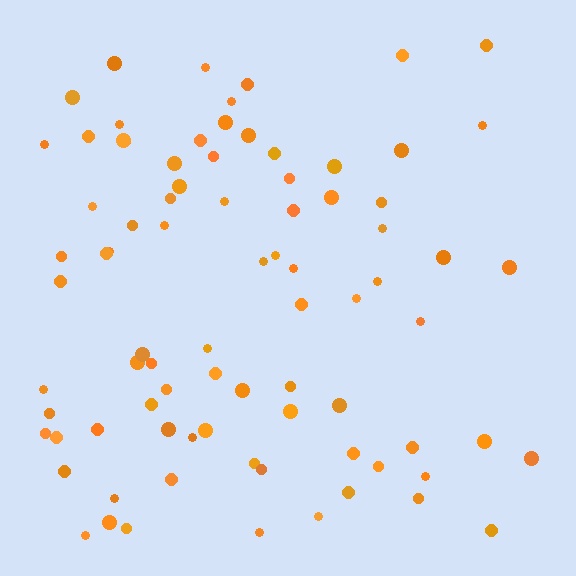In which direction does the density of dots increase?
From right to left, with the left side densest.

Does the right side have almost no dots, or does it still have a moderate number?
Still a moderate number, just noticeably fewer than the left.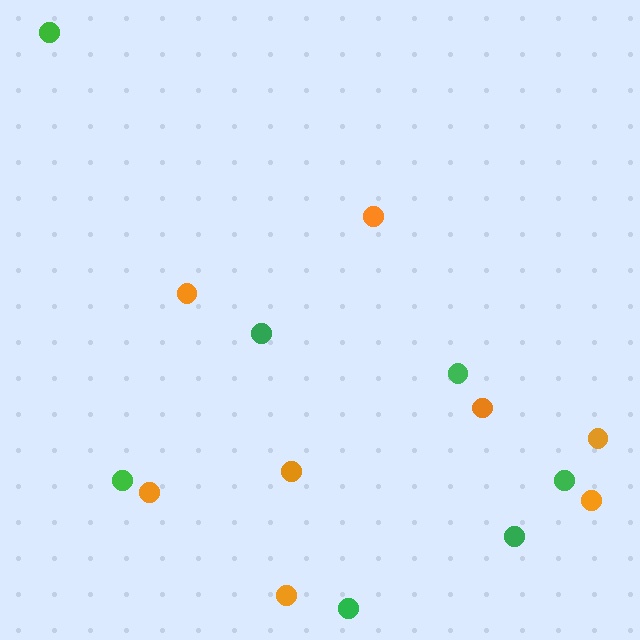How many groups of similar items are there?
There are 2 groups: one group of orange circles (8) and one group of green circles (7).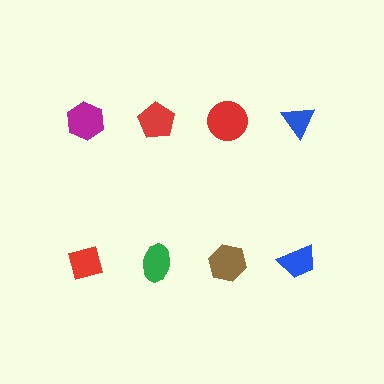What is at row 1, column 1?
A magenta hexagon.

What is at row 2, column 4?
A blue trapezoid.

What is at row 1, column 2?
A red pentagon.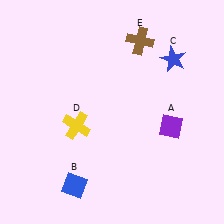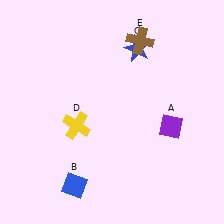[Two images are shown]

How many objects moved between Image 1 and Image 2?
1 object moved between the two images.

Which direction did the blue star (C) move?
The blue star (C) moved left.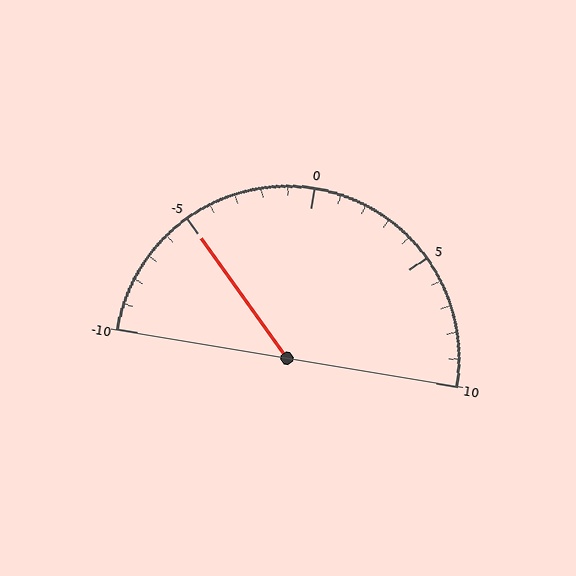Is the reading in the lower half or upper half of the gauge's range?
The reading is in the lower half of the range (-10 to 10).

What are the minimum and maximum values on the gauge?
The gauge ranges from -10 to 10.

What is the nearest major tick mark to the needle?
The nearest major tick mark is -5.